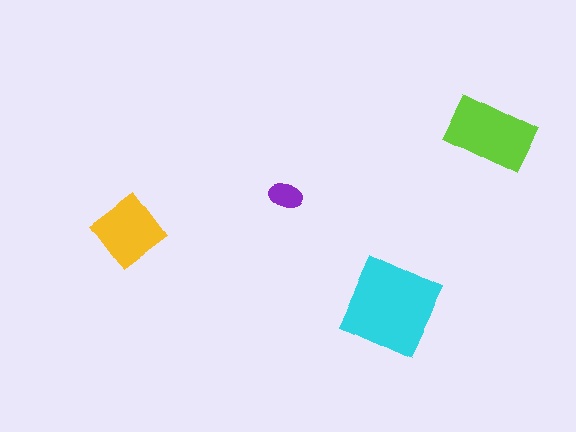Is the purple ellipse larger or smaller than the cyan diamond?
Smaller.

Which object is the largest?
The cyan diamond.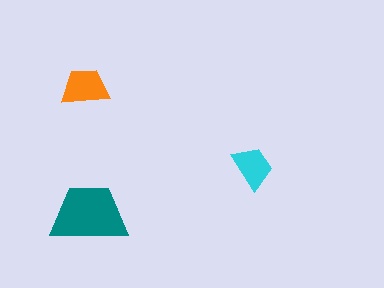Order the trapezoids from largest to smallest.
the teal one, the orange one, the cyan one.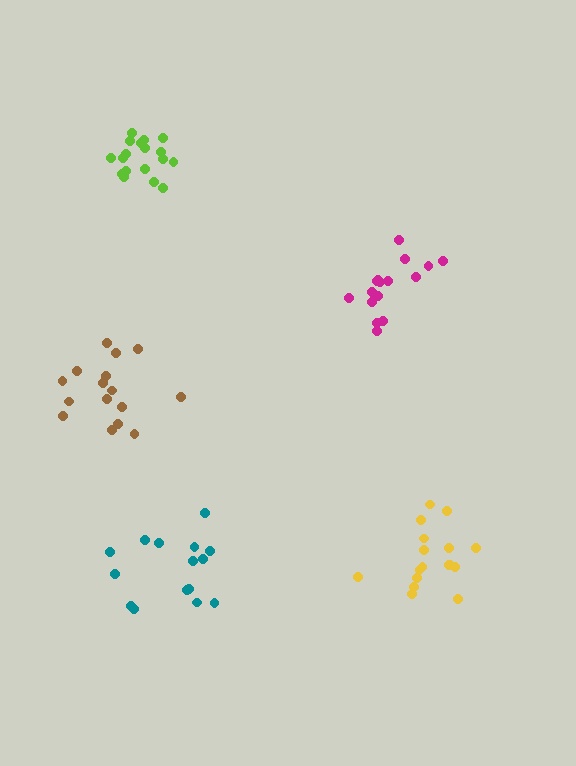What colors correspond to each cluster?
The clusters are colored: lime, brown, teal, magenta, yellow.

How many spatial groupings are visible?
There are 5 spatial groupings.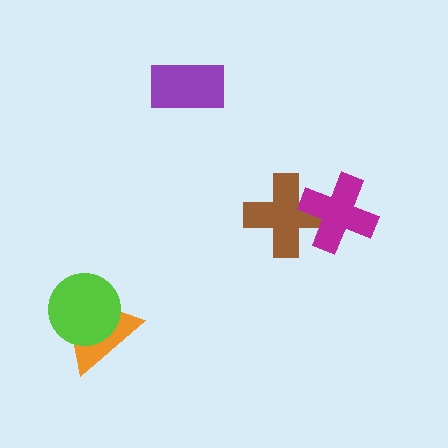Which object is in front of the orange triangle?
The lime circle is in front of the orange triangle.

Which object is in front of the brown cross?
The magenta cross is in front of the brown cross.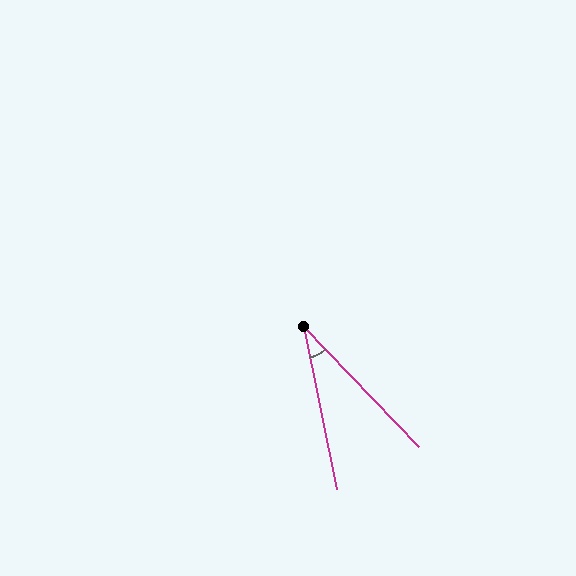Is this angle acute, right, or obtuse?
It is acute.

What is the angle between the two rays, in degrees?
Approximately 33 degrees.